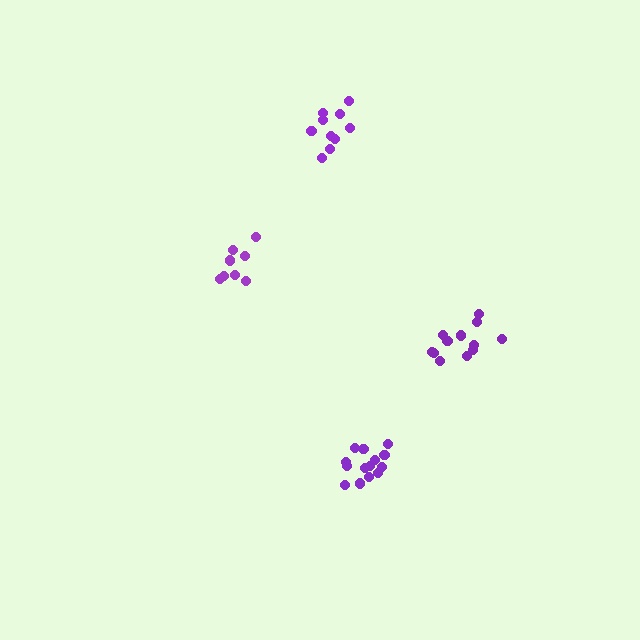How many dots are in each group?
Group 1: 14 dots, Group 2: 12 dots, Group 3: 8 dots, Group 4: 12 dots (46 total).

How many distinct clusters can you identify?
There are 4 distinct clusters.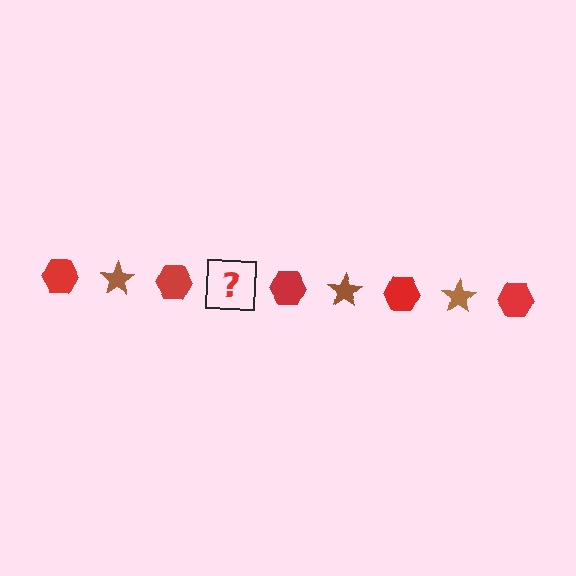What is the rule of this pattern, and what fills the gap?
The rule is that the pattern alternates between red hexagon and brown star. The gap should be filled with a brown star.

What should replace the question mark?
The question mark should be replaced with a brown star.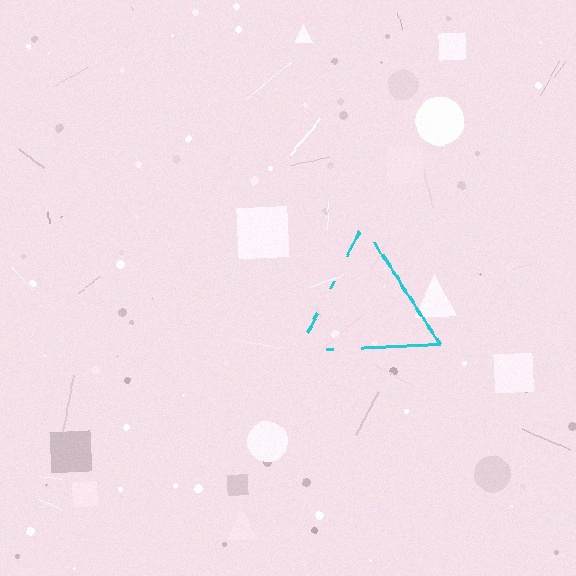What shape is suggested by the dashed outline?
The dashed outline suggests a triangle.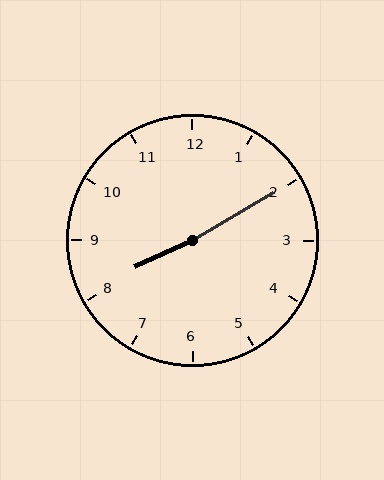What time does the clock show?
8:10.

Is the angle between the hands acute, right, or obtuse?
It is obtuse.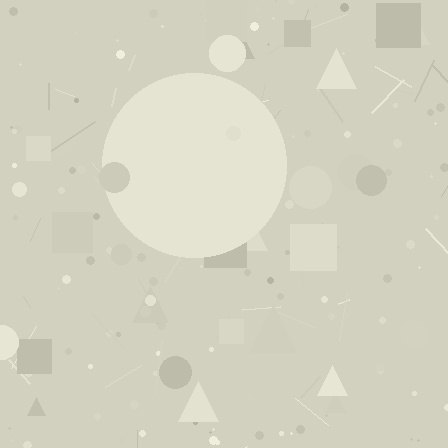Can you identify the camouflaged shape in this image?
The camouflaged shape is a circle.